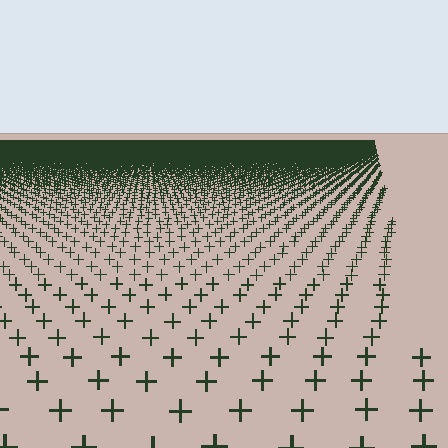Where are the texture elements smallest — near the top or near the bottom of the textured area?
Near the top.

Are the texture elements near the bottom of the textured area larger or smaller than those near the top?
Larger. Near the bottom, elements are closer to the viewer and appear at a bigger on-screen size.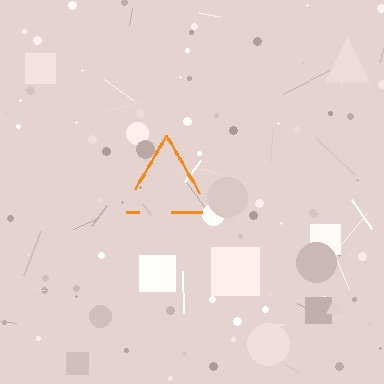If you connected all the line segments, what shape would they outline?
They would outline a triangle.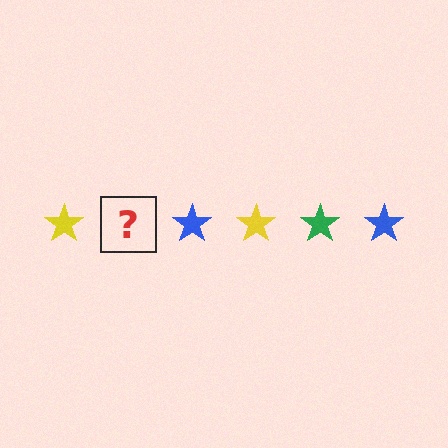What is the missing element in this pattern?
The missing element is a green star.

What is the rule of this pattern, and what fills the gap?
The rule is that the pattern cycles through yellow, green, blue stars. The gap should be filled with a green star.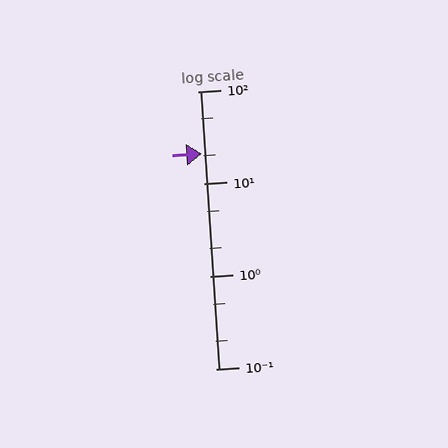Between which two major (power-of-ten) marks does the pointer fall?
The pointer is between 10 and 100.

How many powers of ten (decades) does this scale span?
The scale spans 3 decades, from 0.1 to 100.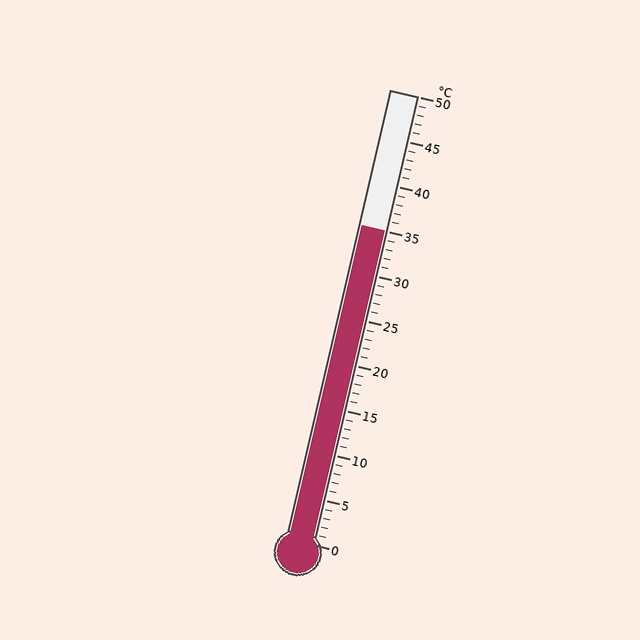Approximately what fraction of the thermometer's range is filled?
The thermometer is filled to approximately 70% of its range.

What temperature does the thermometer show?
The thermometer shows approximately 35°C.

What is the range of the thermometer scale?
The thermometer scale ranges from 0°C to 50°C.